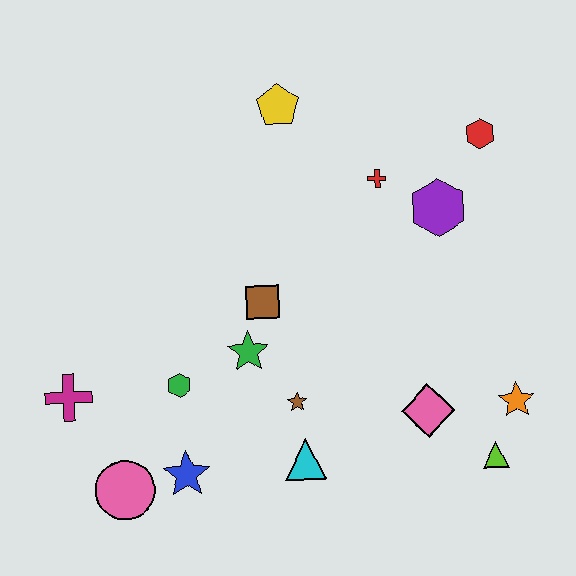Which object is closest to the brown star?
The cyan triangle is closest to the brown star.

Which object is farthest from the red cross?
The pink circle is farthest from the red cross.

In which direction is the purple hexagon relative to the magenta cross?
The purple hexagon is to the right of the magenta cross.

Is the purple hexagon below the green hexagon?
No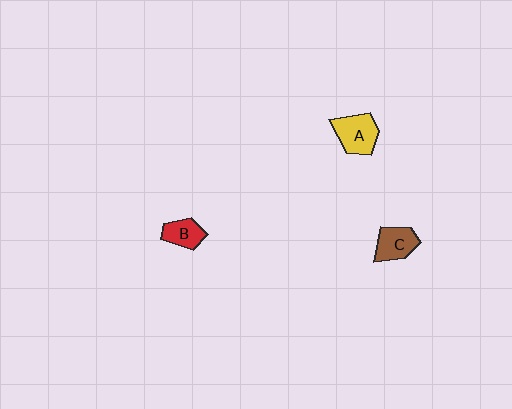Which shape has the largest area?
Shape A (yellow).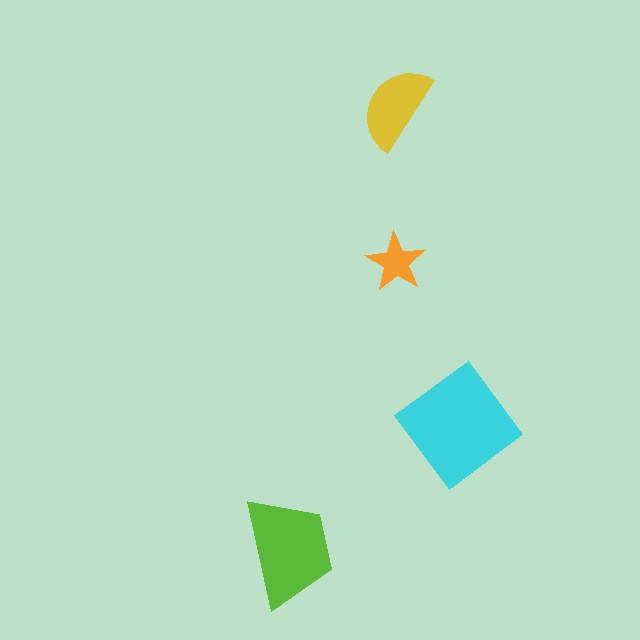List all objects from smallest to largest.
The orange star, the yellow semicircle, the lime trapezoid, the cyan diamond.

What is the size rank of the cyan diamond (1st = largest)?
1st.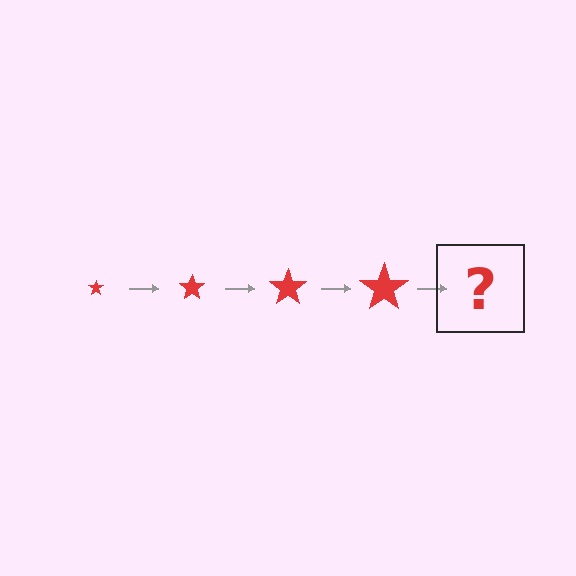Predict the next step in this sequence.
The next step is a red star, larger than the previous one.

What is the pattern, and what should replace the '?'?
The pattern is that the star gets progressively larger each step. The '?' should be a red star, larger than the previous one.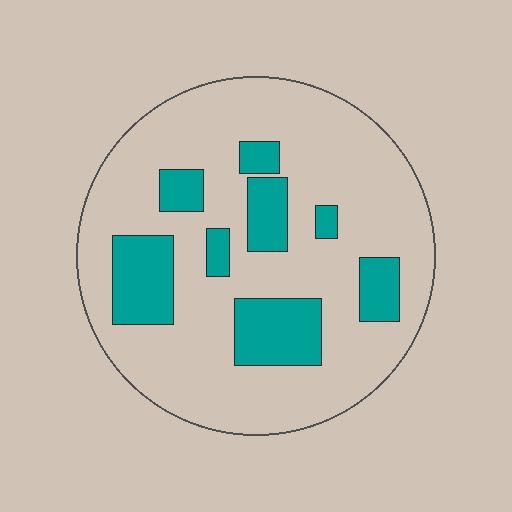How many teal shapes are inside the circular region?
8.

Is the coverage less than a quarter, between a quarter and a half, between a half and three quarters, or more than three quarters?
Less than a quarter.